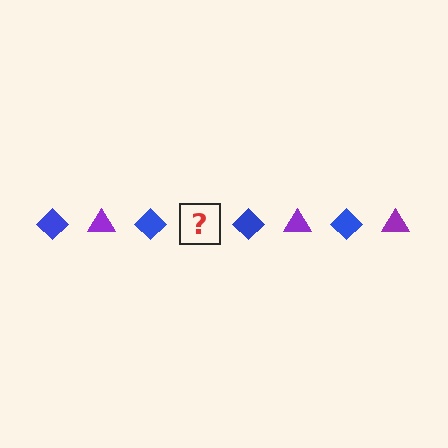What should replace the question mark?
The question mark should be replaced with a purple triangle.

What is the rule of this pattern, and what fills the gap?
The rule is that the pattern alternates between blue diamond and purple triangle. The gap should be filled with a purple triangle.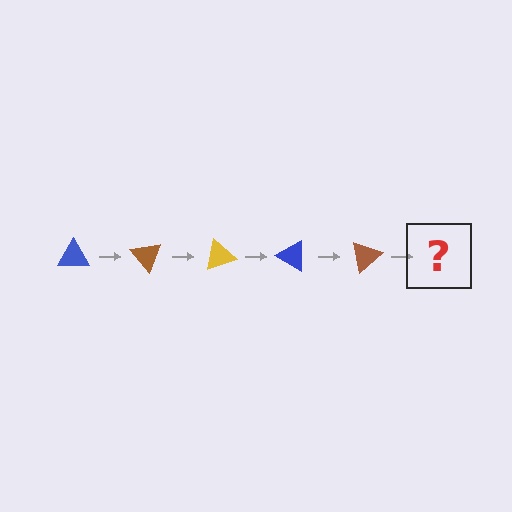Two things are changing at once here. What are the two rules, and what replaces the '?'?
The two rules are that it rotates 50 degrees each step and the color cycles through blue, brown, and yellow. The '?' should be a yellow triangle, rotated 250 degrees from the start.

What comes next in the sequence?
The next element should be a yellow triangle, rotated 250 degrees from the start.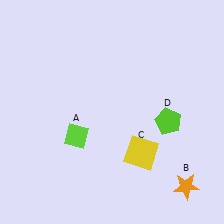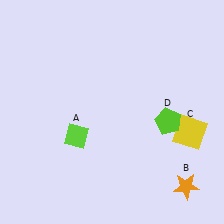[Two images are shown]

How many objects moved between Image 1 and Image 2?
1 object moved between the two images.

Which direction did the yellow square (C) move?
The yellow square (C) moved right.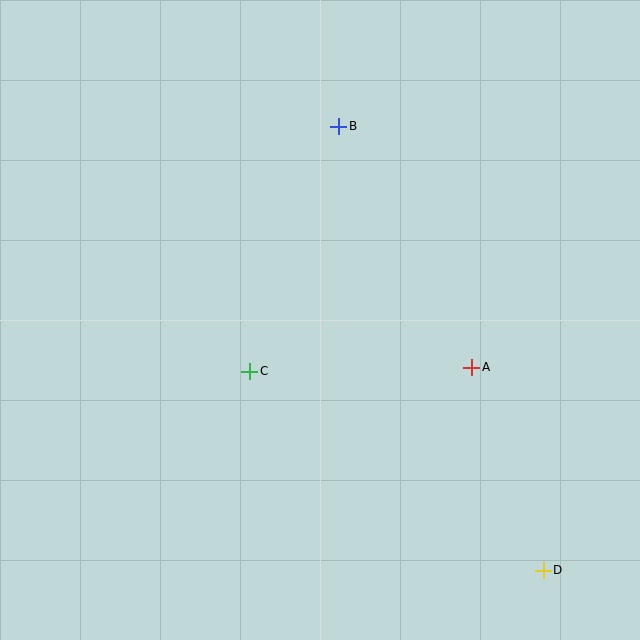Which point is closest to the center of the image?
Point C at (250, 371) is closest to the center.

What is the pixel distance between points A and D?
The distance between A and D is 215 pixels.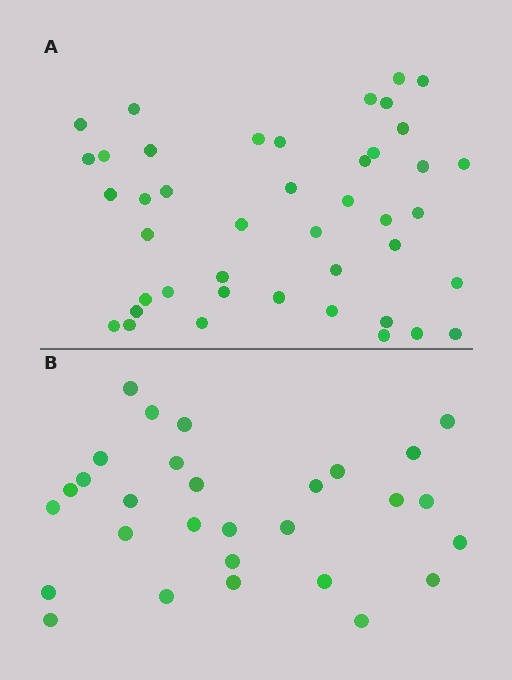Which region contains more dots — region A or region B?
Region A (the top region) has more dots.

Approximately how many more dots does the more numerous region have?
Region A has approximately 15 more dots than region B.